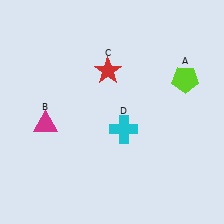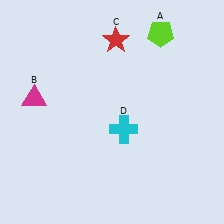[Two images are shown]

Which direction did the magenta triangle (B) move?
The magenta triangle (B) moved up.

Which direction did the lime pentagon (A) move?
The lime pentagon (A) moved up.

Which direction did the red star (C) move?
The red star (C) moved up.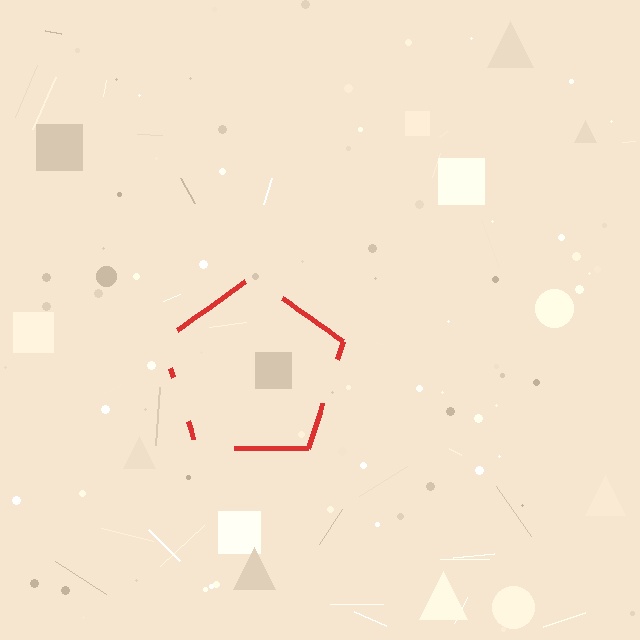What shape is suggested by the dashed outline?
The dashed outline suggests a pentagon.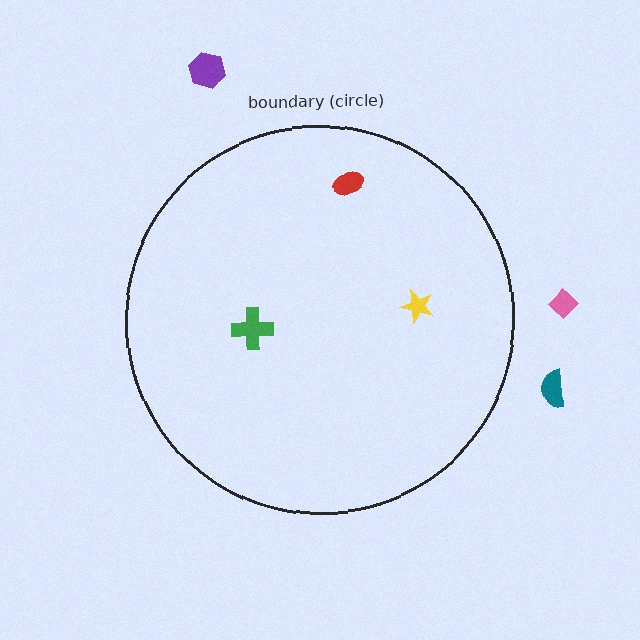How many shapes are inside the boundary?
3 inside, 3 outside.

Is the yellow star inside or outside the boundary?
Inside.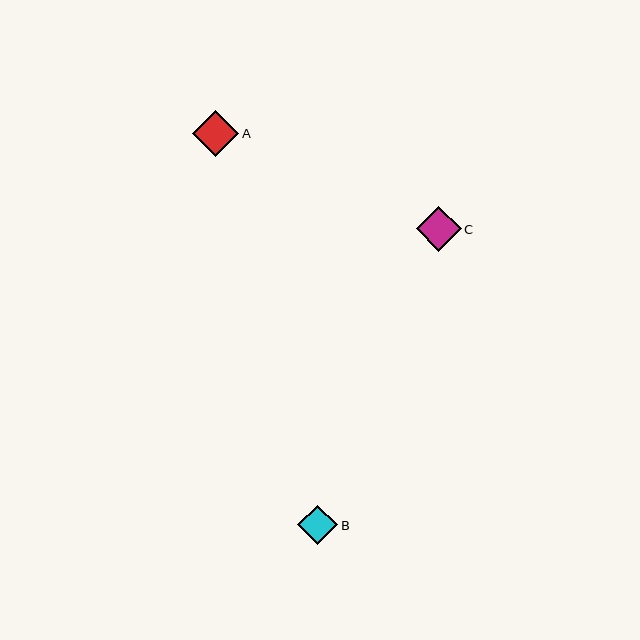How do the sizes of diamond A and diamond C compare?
Diamond A and diamond C are approximately the same size.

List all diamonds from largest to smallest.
From largest to smallest: A, C, B.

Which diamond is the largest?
Diamond A is the largest with a size of approximately 46 pixels.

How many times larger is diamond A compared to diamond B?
Diamond A is approximately 1.2 times the size of diamond B.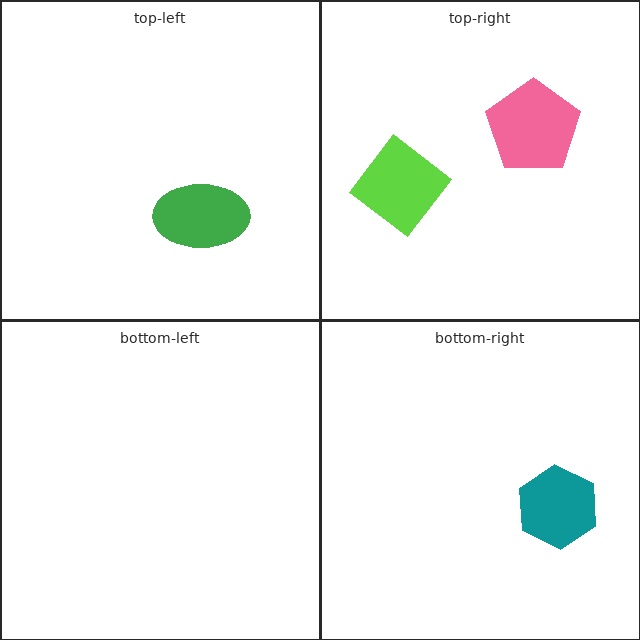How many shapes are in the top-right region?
2.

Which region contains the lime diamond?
The top-right region.